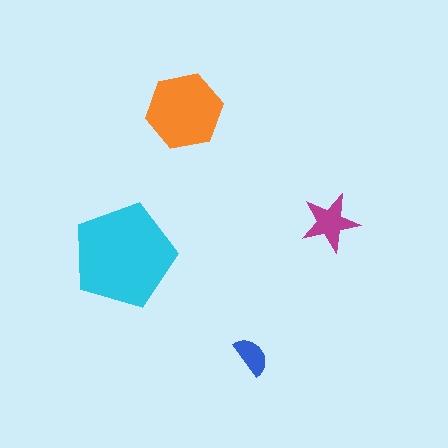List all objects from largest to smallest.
The cyan pentagon, the orange hexagon, the magenta star, the blue semicircle.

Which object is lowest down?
The blue semicircle is bottommost.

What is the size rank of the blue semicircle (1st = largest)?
4th.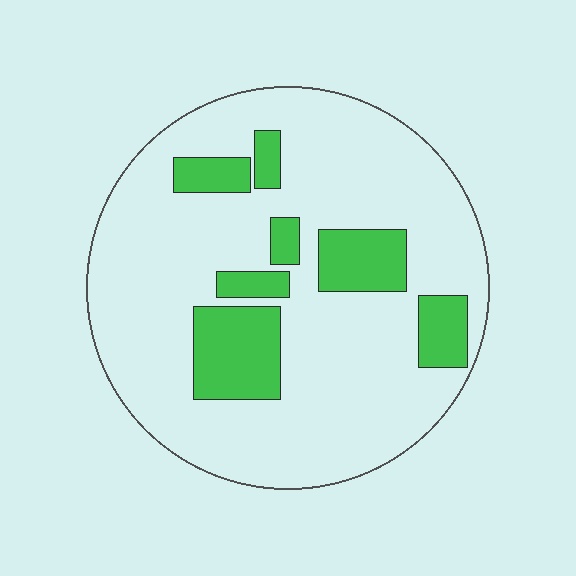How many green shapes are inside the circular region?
7.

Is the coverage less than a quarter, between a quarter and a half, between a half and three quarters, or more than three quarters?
Less than a quarter.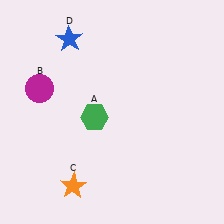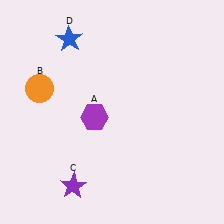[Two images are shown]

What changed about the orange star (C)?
In Image 1, C is orange. In Image 2, it changed to purple.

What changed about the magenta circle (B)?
In Image 1, B is magenta. In Image 2, it changed to orange.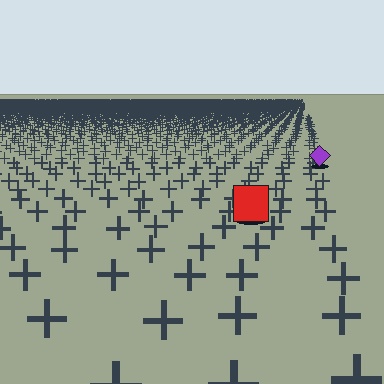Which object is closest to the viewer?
The red square is closest. The texture marks near it are larger and more spread out.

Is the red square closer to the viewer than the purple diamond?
Yes. The red square is closer — you can tell from the texture gradient: the ground texture is coarser near it.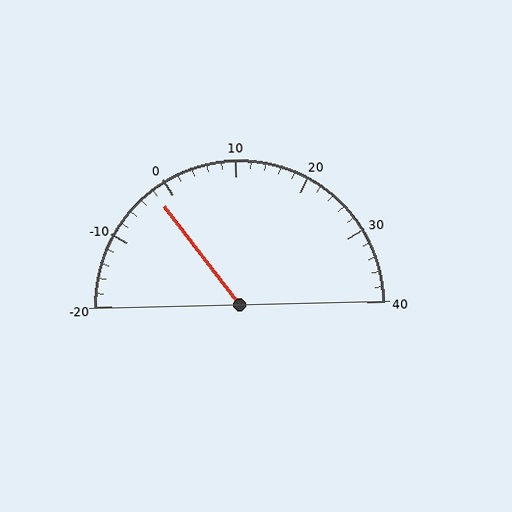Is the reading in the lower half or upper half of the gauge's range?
The reading is in the lower half of the range (-20 to 40).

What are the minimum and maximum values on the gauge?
The gauge ranges from -20 to 40.